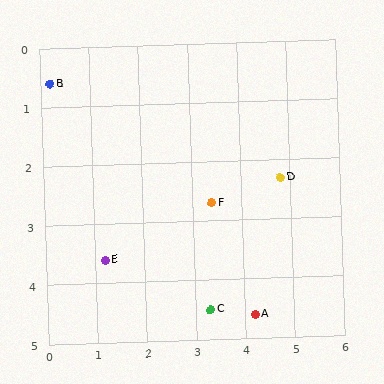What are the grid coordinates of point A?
Point A is at approximately (4.2, 4.6).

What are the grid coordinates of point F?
Point F is at approximately (3.4, 2.7).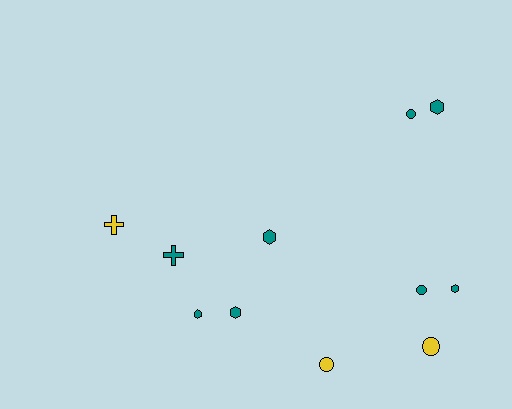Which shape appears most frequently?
Hexagon, with 5 objects.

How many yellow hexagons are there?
There are no yellow hexagons.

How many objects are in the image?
There are 11 objects.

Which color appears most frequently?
Teal, with 8 objects.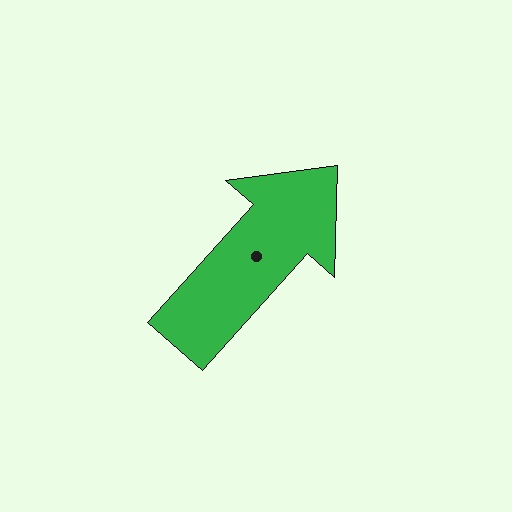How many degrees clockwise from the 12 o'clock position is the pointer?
Approximately 42 degrees.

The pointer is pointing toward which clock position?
Roughly 1 o'clock.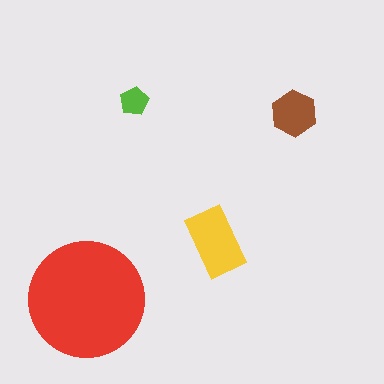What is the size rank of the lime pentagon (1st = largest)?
4th.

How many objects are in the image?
There are 4 objects in the image.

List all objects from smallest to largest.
The lime pentagon, the brown hexagon, the yellow rectangle, the red circle.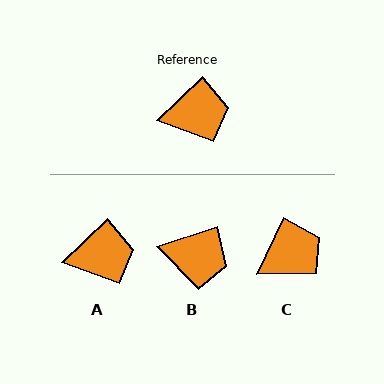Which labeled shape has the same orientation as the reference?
A.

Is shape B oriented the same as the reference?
No, it is off by about 26 degrees.